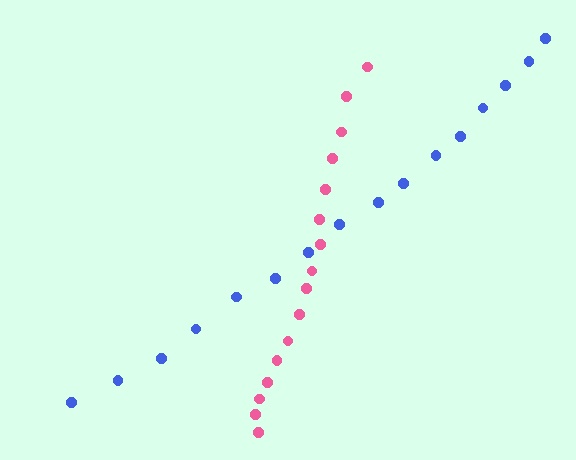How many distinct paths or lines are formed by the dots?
There are 2 distinct paths.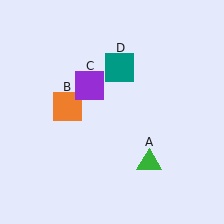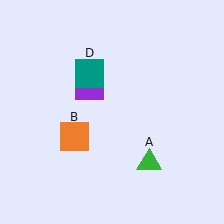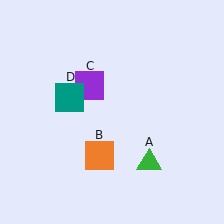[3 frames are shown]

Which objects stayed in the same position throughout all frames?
Green triangle (object A) and purple square (object C) remained stationary.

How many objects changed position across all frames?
2 objects changed position: orange square (object B), teal square (object D).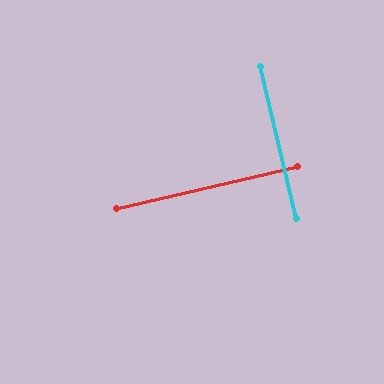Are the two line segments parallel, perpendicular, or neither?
Perpendicular — they meet at approximately 90°.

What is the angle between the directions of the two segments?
Approximately 90 degrees.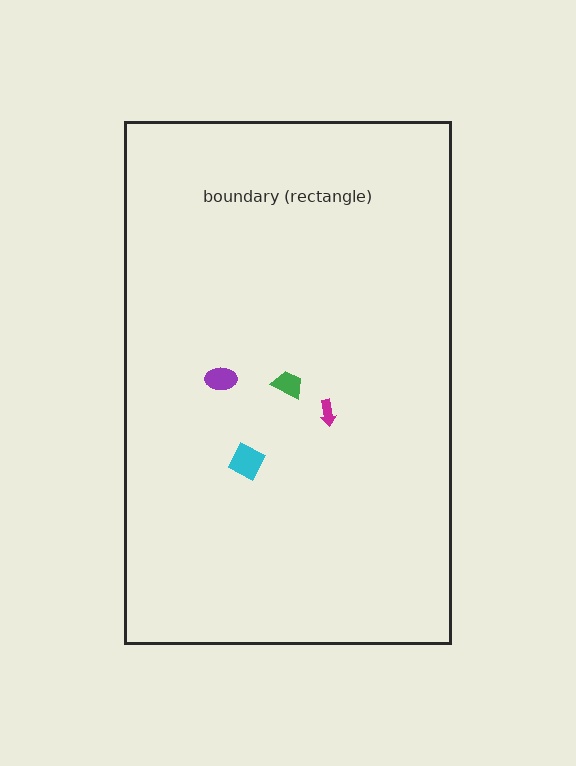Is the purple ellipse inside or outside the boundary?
Inside.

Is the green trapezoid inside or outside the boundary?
Inside.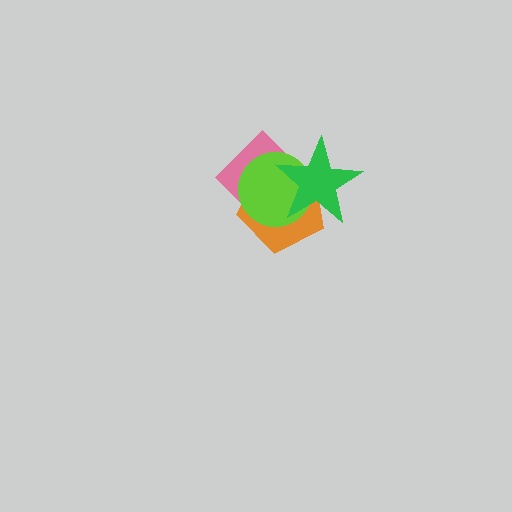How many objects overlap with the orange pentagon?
3 objects overlap with the orange pentagon.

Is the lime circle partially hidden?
Yes, it is partially covered by another shape.